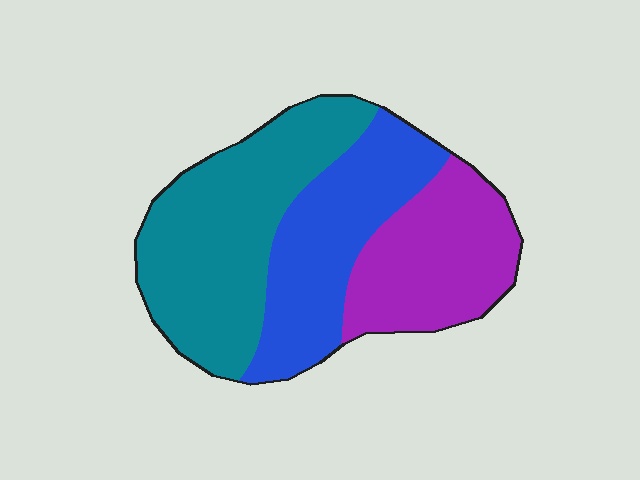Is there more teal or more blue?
Teal.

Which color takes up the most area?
Teal, at roughly 40%.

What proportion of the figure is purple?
Purple covers around 30% of the figure.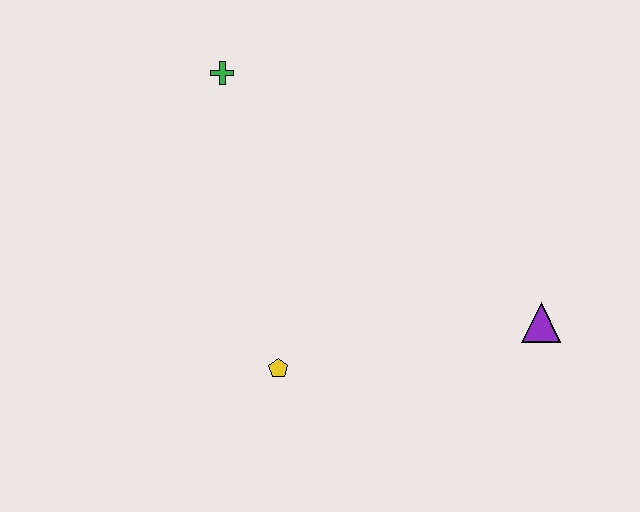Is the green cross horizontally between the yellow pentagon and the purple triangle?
No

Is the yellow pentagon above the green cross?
No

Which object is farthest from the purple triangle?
The green cross is farthest from the purple triangle.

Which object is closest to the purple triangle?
The yellow pentagon is closest to the purple triangle.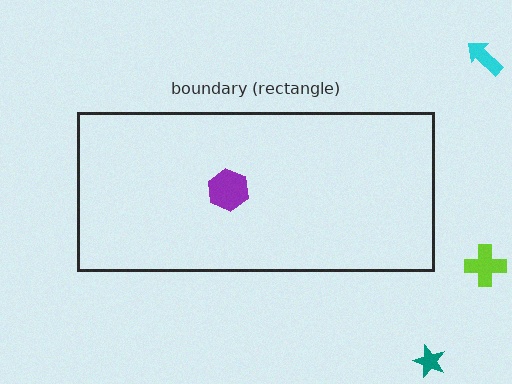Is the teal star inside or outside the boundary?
Outside.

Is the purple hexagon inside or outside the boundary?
Inside.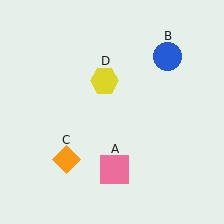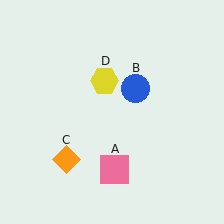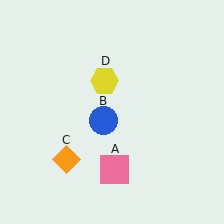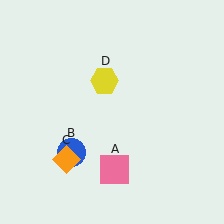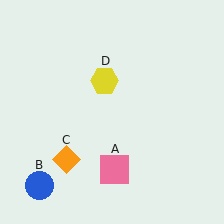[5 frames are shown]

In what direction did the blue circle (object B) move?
The blue circle (object B) moved down and to the left.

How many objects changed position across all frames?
1 object changed position: blue circle (object B).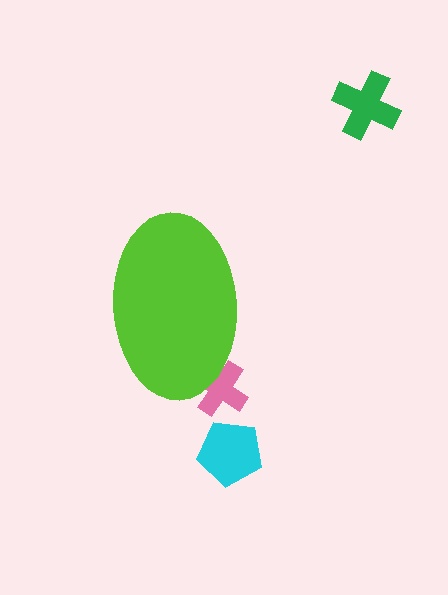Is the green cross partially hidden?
No, the green cross is fully visible.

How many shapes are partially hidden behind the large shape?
1 shape is partially hidden.